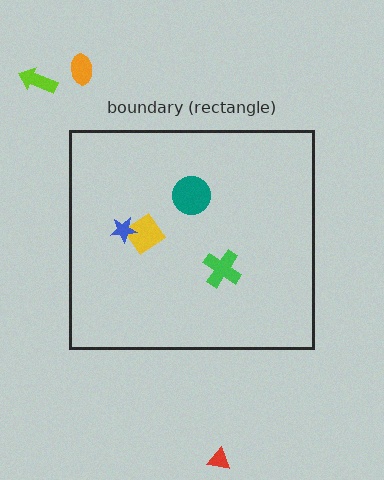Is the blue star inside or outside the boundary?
Inside.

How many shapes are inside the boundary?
4 inside, 3 outside.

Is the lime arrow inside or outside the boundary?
Outside.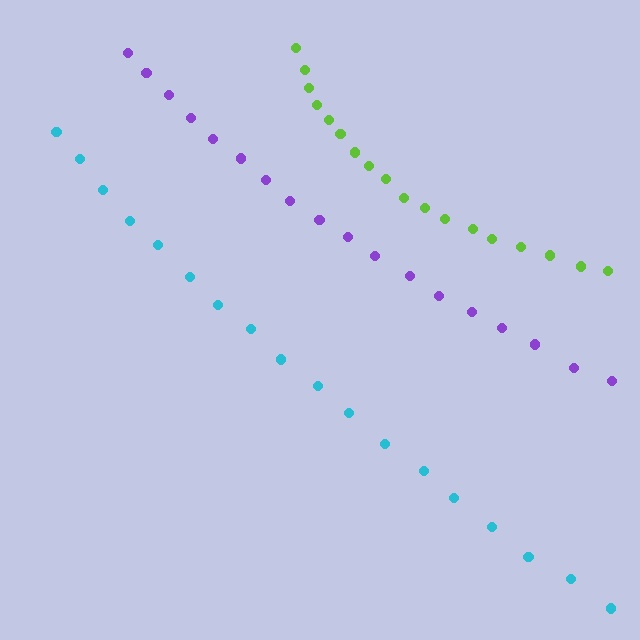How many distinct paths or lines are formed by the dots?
There are 3 distinct paths.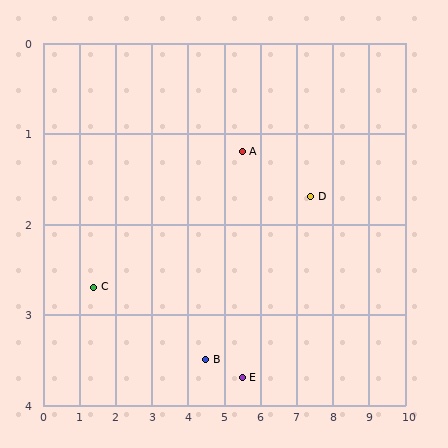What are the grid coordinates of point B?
Point B is at approximately (4.5, 3.5).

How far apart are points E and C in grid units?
Points E and C are about 4.2 grid units apart.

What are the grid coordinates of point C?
Point C is at approximately (1.4, 2.7).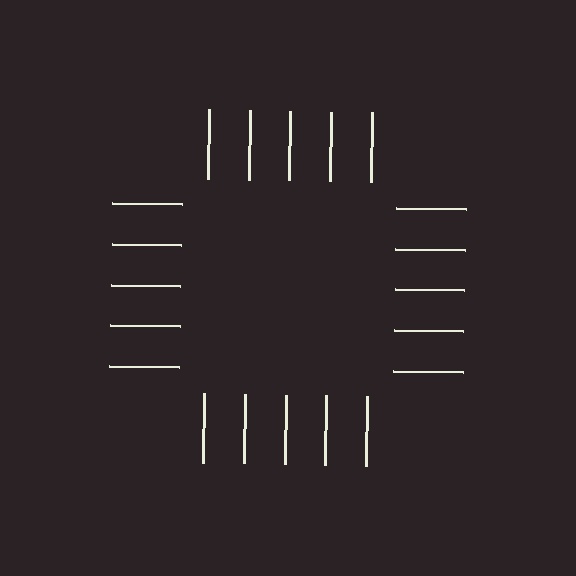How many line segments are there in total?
20 — 5 along each of the 4 edges.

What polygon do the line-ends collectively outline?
An illusory square — the line segments terminate on its edges but no continuous stroke is drawn.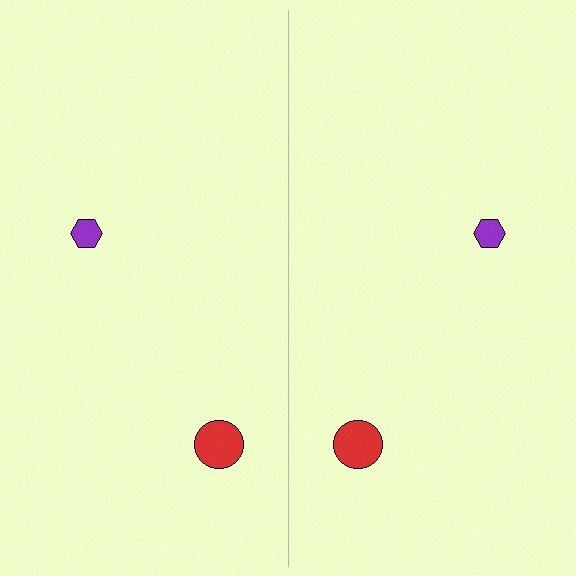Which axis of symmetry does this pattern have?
The pattern has a vertical axis of symmetry running through the center of the image.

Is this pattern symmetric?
Yes, this pattern has bilateral (reflection) symmetry.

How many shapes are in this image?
There are 4 shapes in this image.